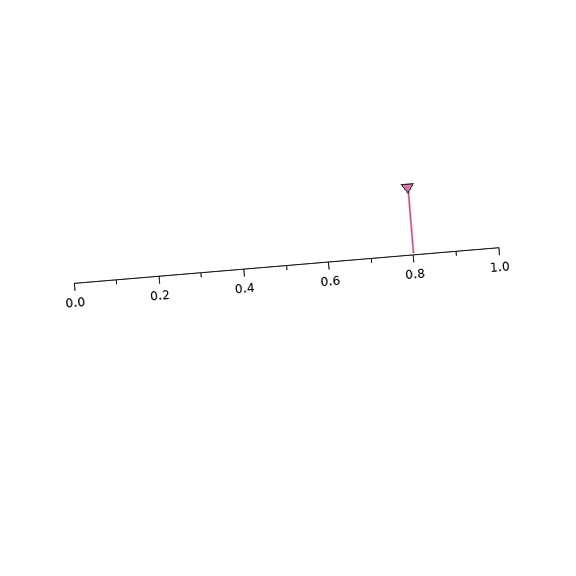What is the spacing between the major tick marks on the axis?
The major ticks are spaced 0.2 apart.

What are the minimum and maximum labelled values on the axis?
The axis runs from 0.0 to 1.0.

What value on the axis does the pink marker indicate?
The marker indicates approximately 0.8.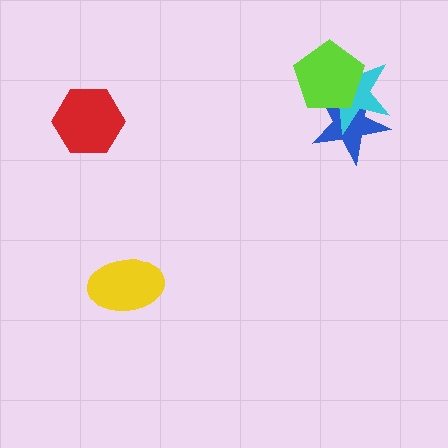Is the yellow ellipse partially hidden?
No, no other shape covers it.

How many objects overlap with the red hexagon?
0 objects overlap with the red hexagon.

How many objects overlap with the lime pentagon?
2 objects overlap with the lime pentagon.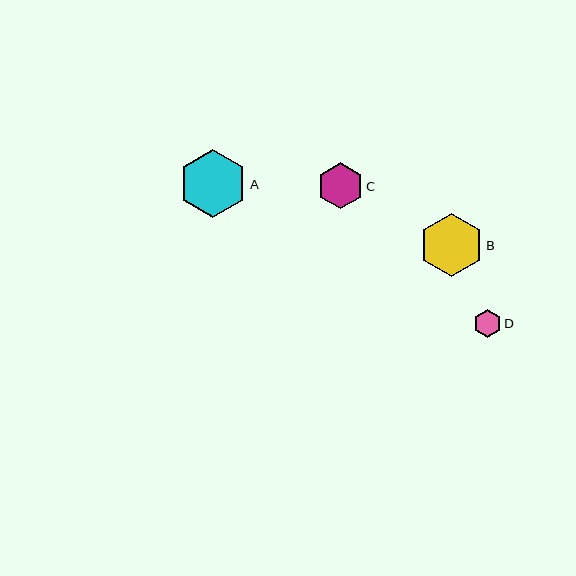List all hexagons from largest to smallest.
From largest to smallest: A, B, C, D.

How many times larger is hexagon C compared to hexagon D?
Hexagon C is approximately 1.6 times the size of hexagon D.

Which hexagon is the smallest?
Hexagon D is the smallest with a size of approximately 28 pixels.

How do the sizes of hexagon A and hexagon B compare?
Hexagon A and hexagon B are approximately the same size.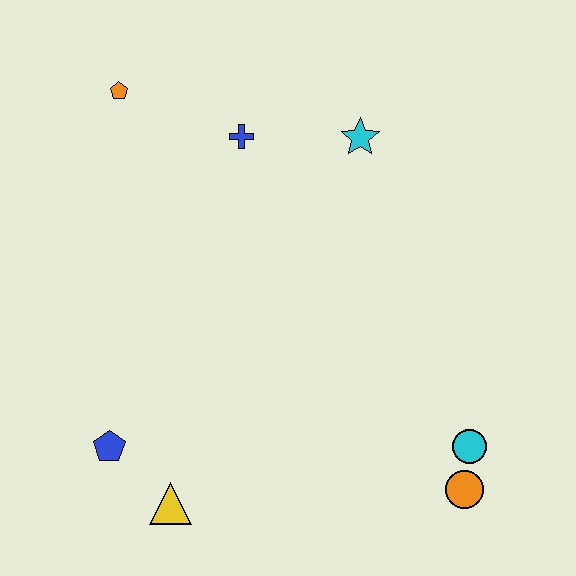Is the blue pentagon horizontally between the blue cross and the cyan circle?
No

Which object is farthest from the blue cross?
The orange circle is farthest from the blue cross.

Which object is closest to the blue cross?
The cyan star is closest to the blue cross.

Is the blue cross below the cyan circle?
No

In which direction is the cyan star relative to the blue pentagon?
The cyan star is above the blue pentagon.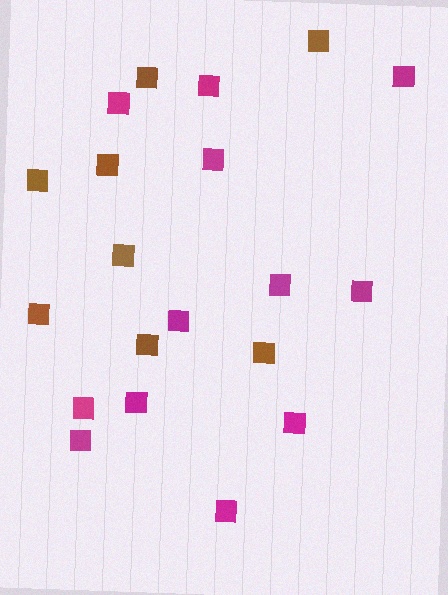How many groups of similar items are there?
There are 2 groups: one group of brown squares (8) and one group of magenta squares (12).